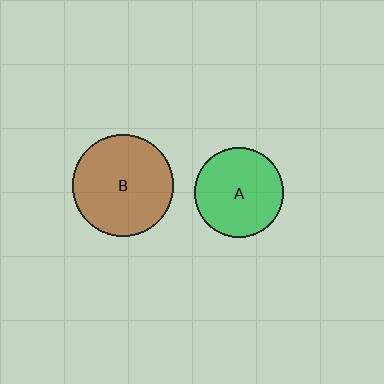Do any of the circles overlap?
No, none of the circles overlap.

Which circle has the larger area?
Circle B (brown).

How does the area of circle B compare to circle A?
Approximately 1.3 times.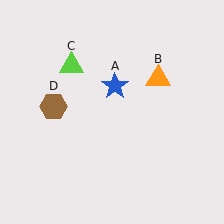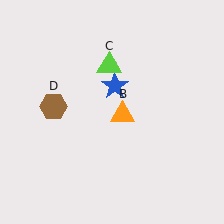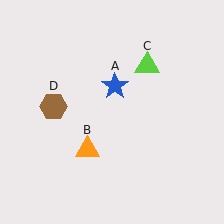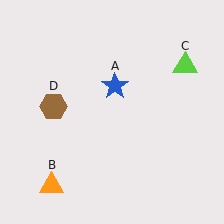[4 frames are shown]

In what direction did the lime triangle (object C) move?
The lime triangle (object C) moved right.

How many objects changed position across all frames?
2 objects changed position: orange triangle (object B), lime triangle (object C).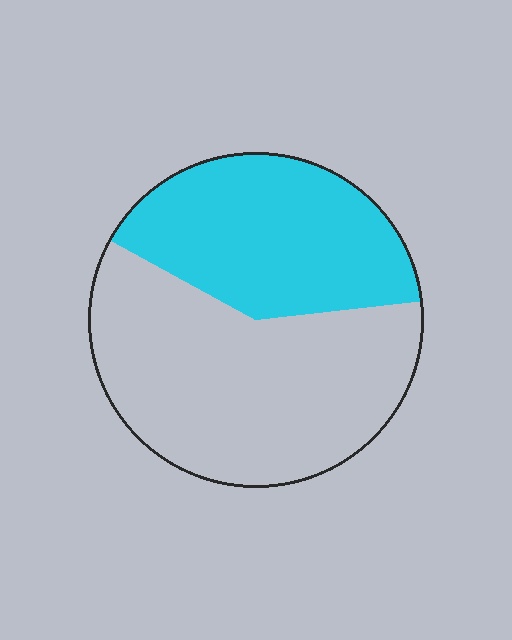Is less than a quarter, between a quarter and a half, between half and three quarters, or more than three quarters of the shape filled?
Between a quarter and a half.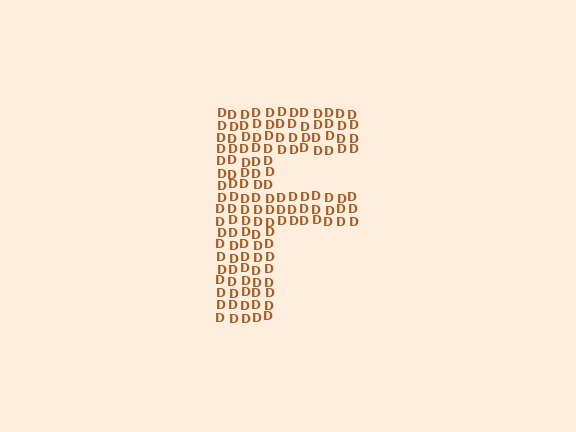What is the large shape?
The large shape is the letter F.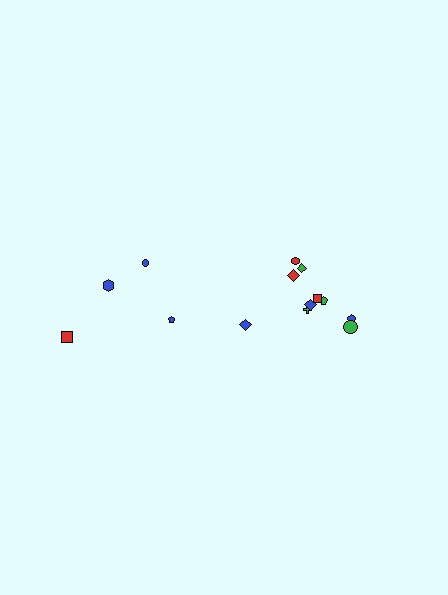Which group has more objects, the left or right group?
The right group.